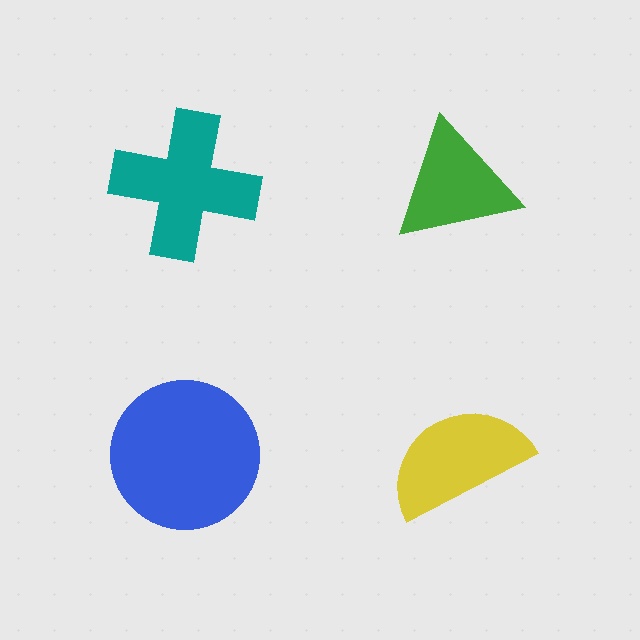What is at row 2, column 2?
A yellow semicircle.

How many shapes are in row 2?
2 shapes.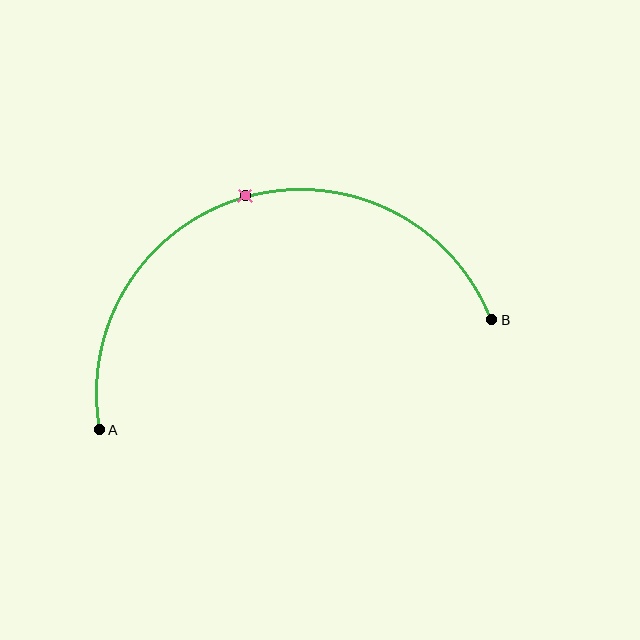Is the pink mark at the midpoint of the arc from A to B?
Yes. The pink mark lies on the arc at equal arc-length from both A and B — it is the arc midpoint.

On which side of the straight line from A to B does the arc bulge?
The arc bulges above the straight line connecting A and B.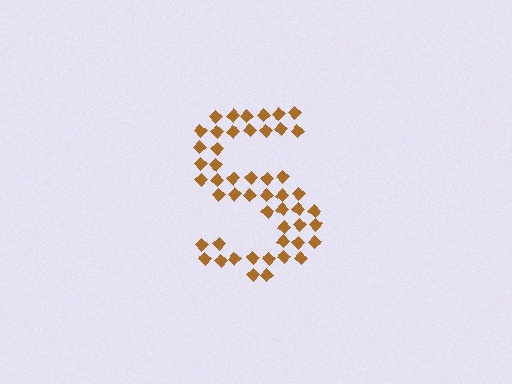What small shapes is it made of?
It is made of small diamonds.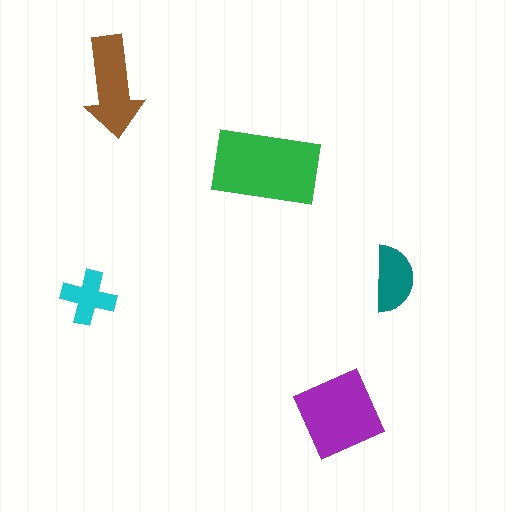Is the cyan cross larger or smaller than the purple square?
Smaller.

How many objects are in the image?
There are 5 objects in the image.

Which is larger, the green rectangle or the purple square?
The green rectangle.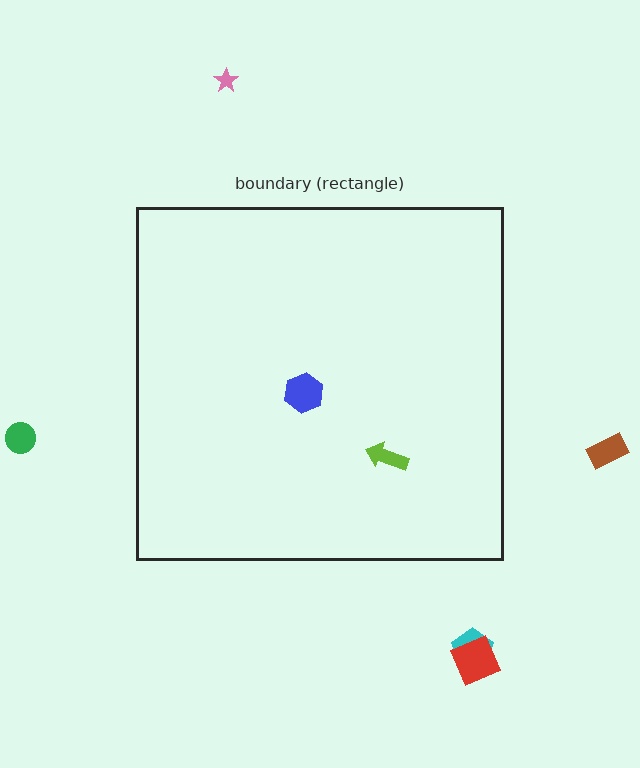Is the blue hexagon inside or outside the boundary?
Inside.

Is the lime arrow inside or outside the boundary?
Inside.